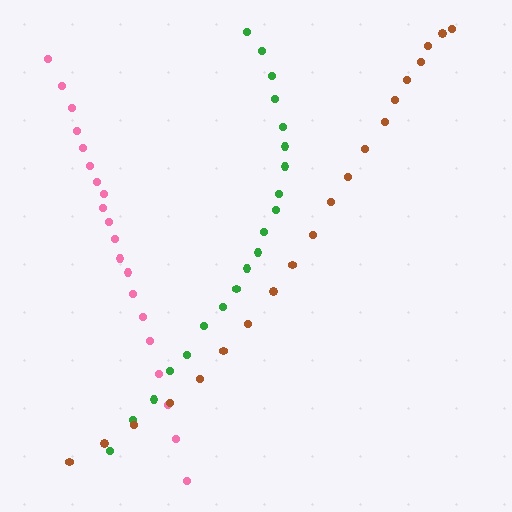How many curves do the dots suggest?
There are 3 distinct paths.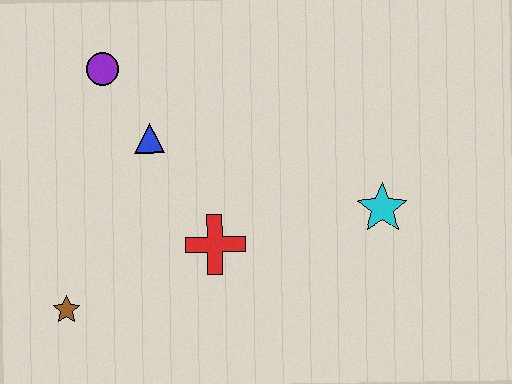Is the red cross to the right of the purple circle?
Yes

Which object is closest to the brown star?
The red cross is closest to the brown star.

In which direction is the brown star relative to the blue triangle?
The brown star is below the blue triangle.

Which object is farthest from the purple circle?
The cyan star is farthest from the purple circle.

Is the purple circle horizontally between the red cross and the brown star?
Yes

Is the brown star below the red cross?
Yes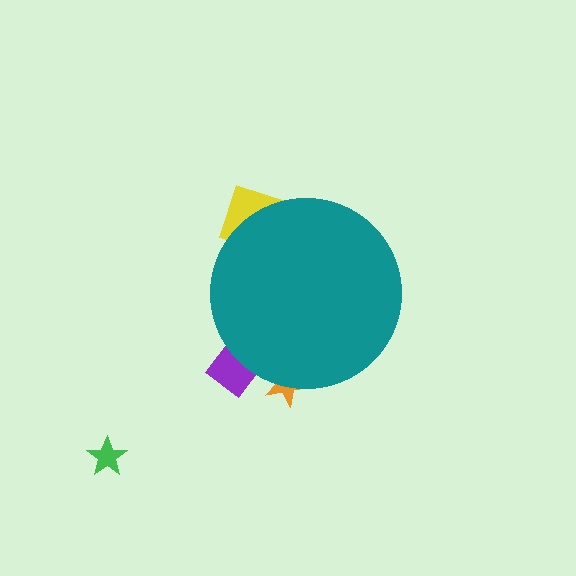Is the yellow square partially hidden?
Yes, the yellow square is partially hidden behind the teal circle.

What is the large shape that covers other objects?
A teal circle.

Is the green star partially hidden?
No, the green star is fully visible.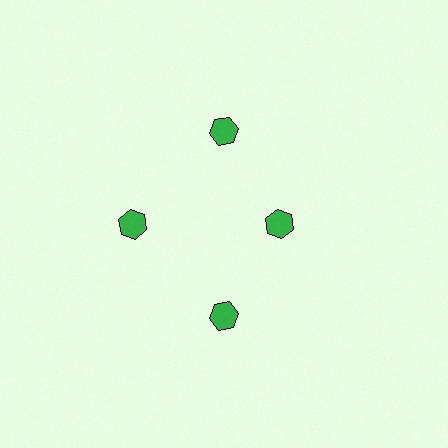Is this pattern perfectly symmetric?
No. The 4 green hexagons are arranged in a ring, but one element near the 3 o'clock position is pulled inward toward the center, breaking the 4-fold rotational symmetry.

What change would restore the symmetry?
The symmetry would be restored by moving it outward, back onto the ring so that all 4 hexagons sit at equal angles and equal distance from the center.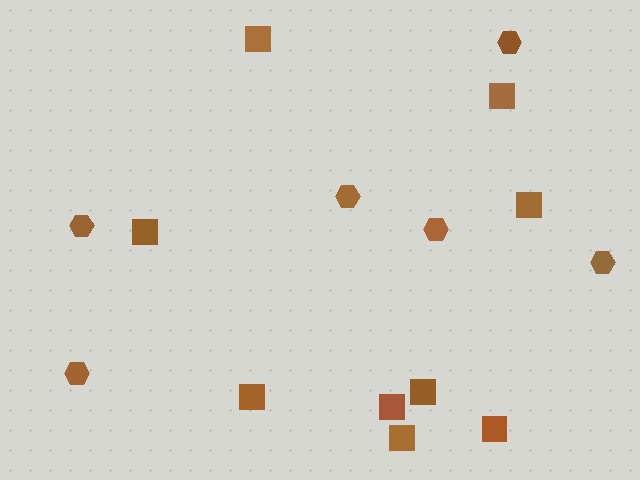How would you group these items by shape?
There are 2 groups: one group of squares (9) and one group of hexagons (6).